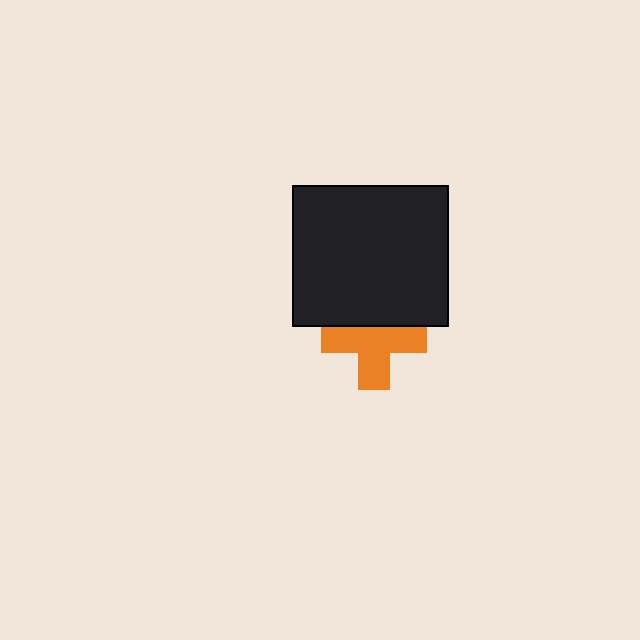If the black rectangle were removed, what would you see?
You would see the complete orange cross.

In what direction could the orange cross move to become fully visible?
The orange cross could move down. That would shift it out from behind the black rectangle entirely.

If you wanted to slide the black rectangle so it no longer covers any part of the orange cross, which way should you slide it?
Slide it up — that is the most direct way to separate the two shapes.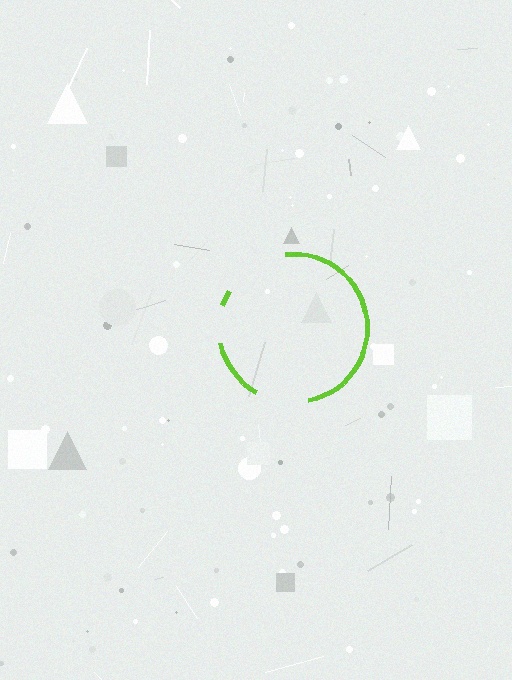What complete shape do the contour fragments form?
The contour fragments form a circle.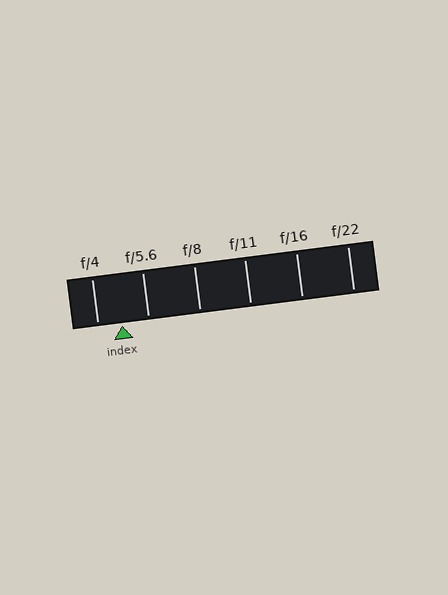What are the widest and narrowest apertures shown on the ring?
The widest aperture shown is f/4 and the narrowest is f/22.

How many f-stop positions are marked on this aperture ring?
There are 6 f-stop positions marked.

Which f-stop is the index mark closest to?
The index mark is closest to f/4.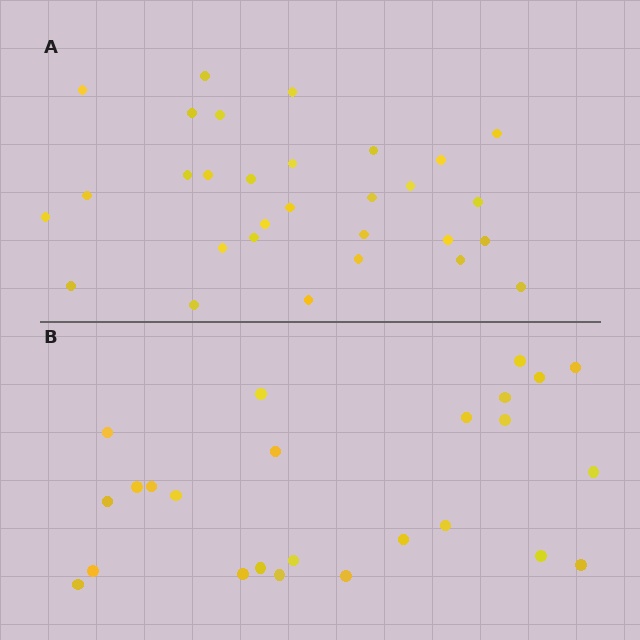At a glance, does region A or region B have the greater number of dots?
Region A (the top region) has more dots.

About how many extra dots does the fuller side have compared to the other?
Region A has about 5 more dots than region B.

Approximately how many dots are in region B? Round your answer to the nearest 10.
About 20 dots. (The exact count is 25, which rounds to 20.)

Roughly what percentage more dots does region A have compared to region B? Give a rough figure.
About 20% more.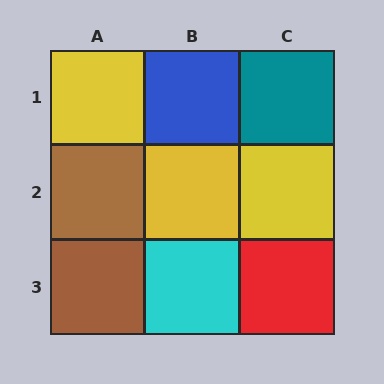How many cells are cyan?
1 cell is cyan.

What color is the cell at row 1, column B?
Blue.